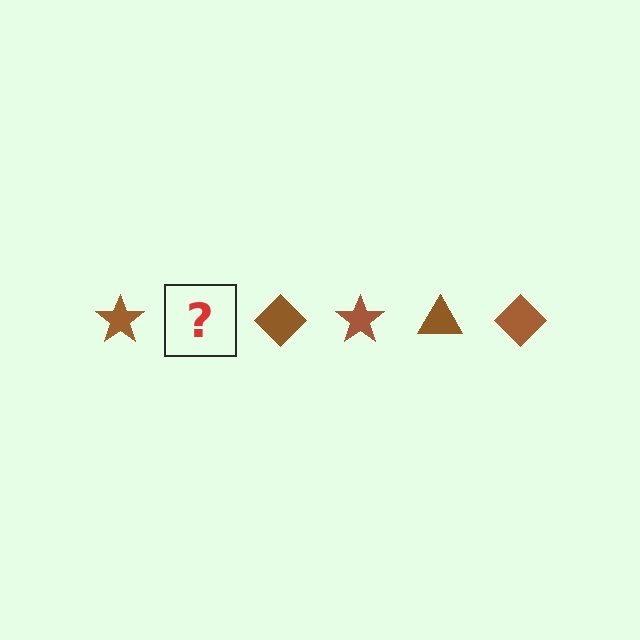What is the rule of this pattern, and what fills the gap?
The rule is that the pattern cycles through star, triangle, diamond shapes in brown. The gap should be filled with a brown triangle.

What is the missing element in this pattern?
The missing element is a brown triangle.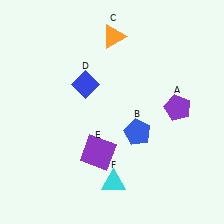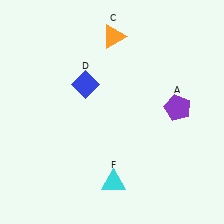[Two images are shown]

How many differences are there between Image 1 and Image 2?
There are 2 differences between the two images.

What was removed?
The blue pentagon (B), the purple square (E) were removed in Image 2.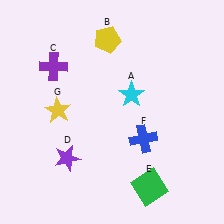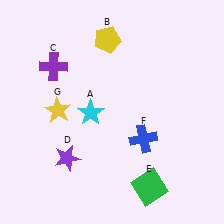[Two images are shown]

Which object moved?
The cyan star (A) moved left.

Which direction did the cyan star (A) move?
The cyan star (A) moved left.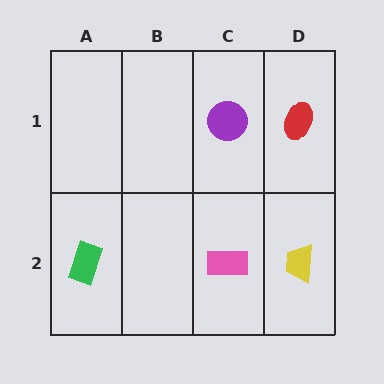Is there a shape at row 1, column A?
No, that cell is empty.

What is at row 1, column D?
A red ellipse.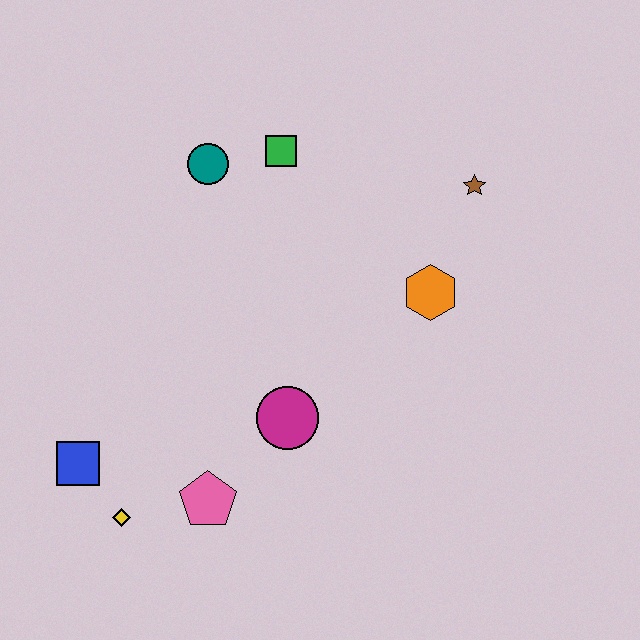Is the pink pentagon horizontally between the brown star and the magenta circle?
No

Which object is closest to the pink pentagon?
The yellow diamond is closest to the pink pentagon.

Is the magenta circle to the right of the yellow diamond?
Yes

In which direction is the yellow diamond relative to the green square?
The yellow diamond is below the green square.